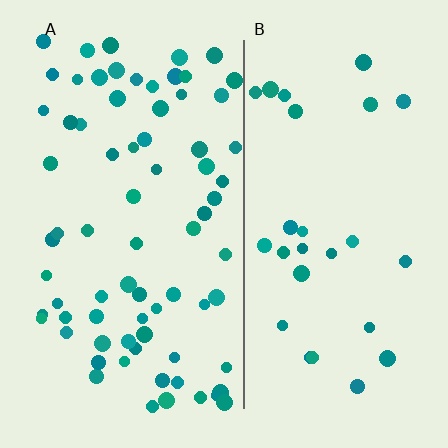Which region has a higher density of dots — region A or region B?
A (the left).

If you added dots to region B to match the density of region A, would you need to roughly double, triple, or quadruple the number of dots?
Approximately triple.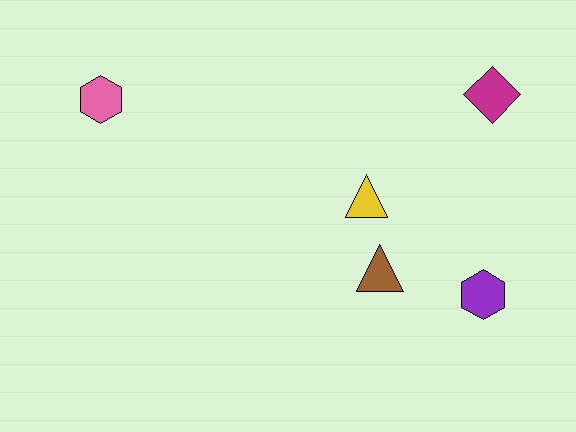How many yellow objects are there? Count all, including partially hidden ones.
There is 1 yellow object.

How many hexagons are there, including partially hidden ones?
There are 2 hexagons.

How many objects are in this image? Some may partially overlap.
There are 5 objects.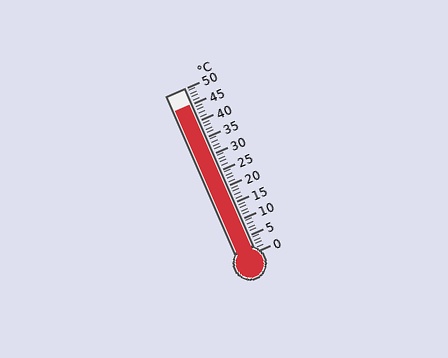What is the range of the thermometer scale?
The thermometer scale ranges from 0°C to 50°C.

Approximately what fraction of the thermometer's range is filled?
The thermometer is filled to approximately 90% of its range.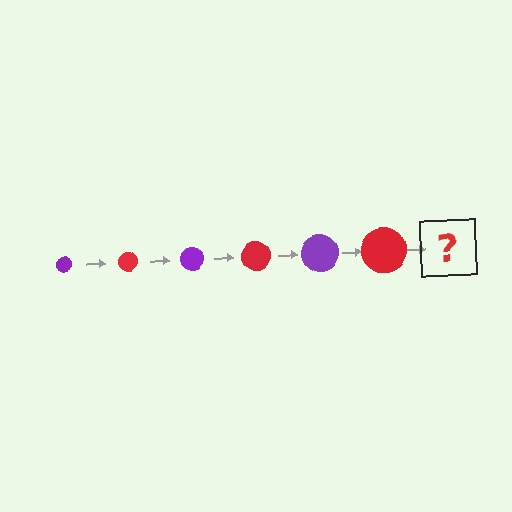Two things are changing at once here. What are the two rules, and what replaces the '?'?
The two rules are that the circle grows larger each step and the color cycles through purple and red. The '?' should be a purple circle, larger than the previous one.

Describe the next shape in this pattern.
It should be a purple circle, larger than the previous one.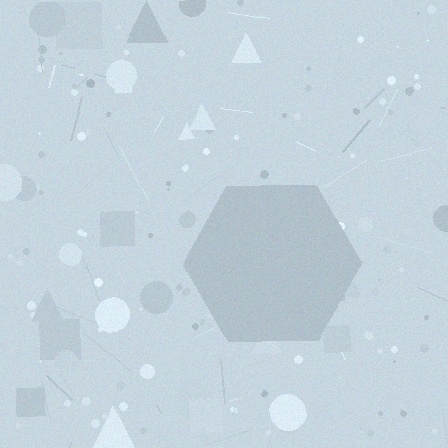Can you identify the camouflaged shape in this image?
The camouflaged shape is a hexagon.